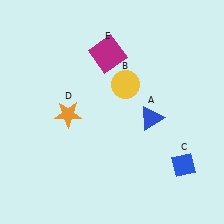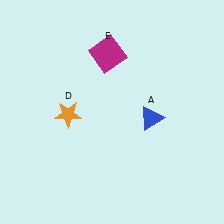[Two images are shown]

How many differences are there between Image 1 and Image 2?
There are 2 differences between the two images.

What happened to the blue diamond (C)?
The blue diamond (C) was removed in Image 2. It was in the bottom-right area of Image 1.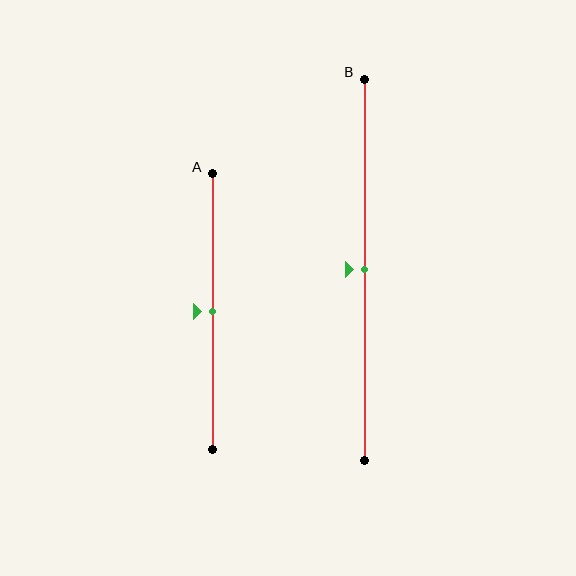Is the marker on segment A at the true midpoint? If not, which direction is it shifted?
Yes, the marker on segment A is at the true midpoint.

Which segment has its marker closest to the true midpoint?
Segment A has its marker closest to the true midpoint.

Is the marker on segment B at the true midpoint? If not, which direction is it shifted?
Yes, the marker on segment B is at the true midpoint.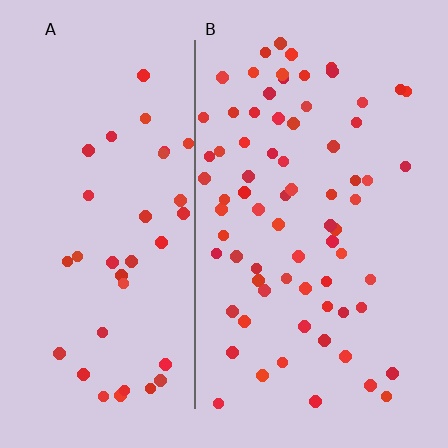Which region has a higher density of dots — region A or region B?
B (the right).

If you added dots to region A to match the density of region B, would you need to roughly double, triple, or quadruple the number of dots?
Approximately double.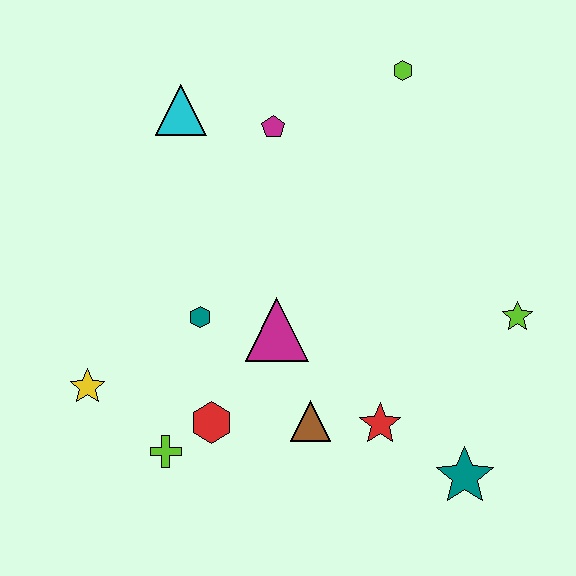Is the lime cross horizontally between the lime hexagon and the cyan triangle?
No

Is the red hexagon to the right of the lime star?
No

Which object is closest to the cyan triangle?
The magenta pentagon is closest to the cyan triangle.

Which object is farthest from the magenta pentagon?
The teal star is farthest from the magenta pentagon.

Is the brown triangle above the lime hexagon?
No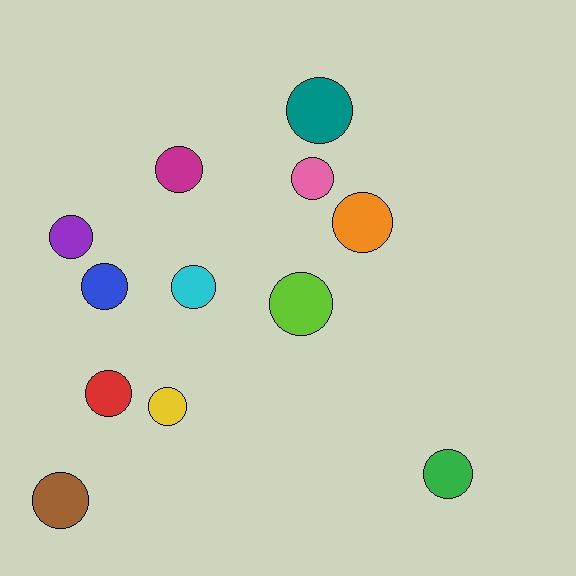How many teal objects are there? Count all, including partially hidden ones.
There is 1 teal object.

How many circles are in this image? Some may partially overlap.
There are 12 circles.